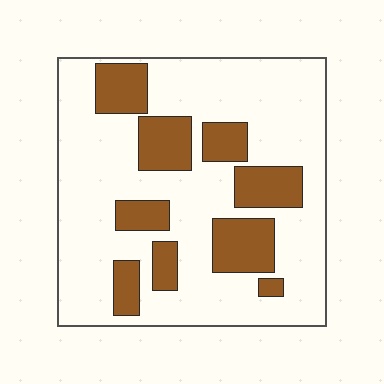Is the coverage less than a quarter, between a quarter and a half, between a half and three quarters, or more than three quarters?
Between a quarter and a half.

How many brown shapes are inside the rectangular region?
9.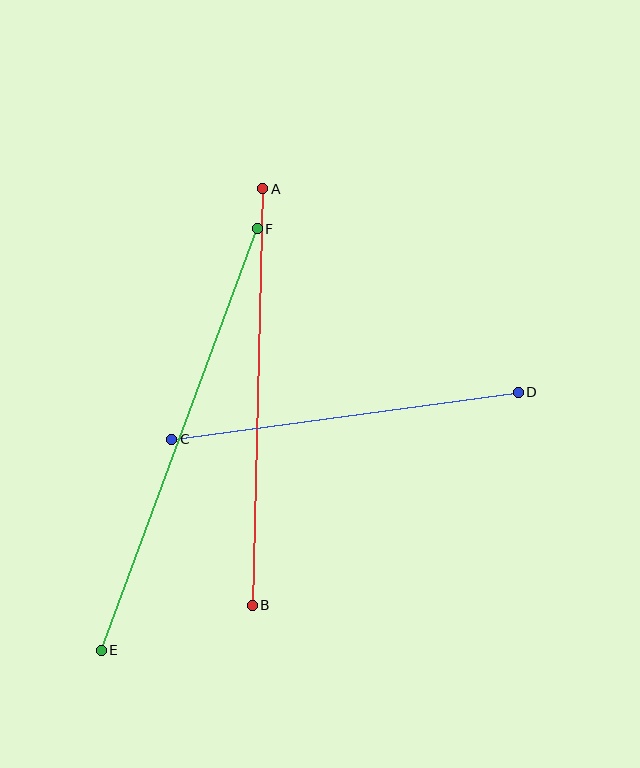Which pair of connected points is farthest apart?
Points E and F are farthest apart.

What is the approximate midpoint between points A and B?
The midpoint is at approximately (258, 397) pixels.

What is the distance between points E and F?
The distance is approximately 449 pixels.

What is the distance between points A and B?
The distance is approximately 417 pixels.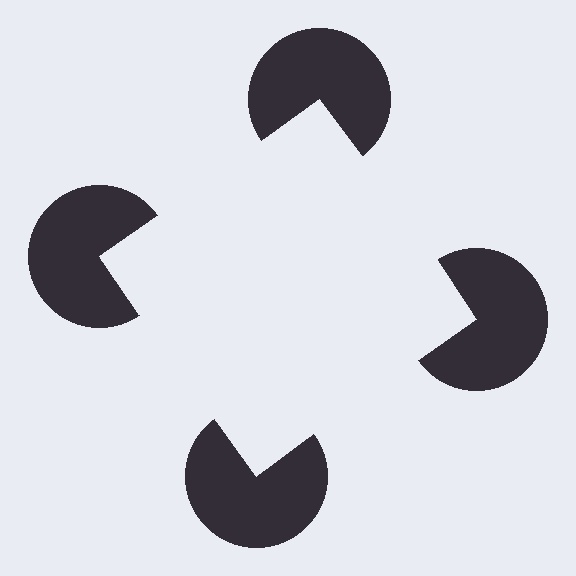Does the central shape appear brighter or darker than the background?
It typically appears slightly brighter than the background, even though no actual brightness change is drawn.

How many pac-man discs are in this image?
There are 4 — one at each vertex of the illusory square.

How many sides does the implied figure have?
4 sides.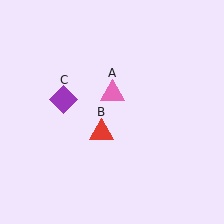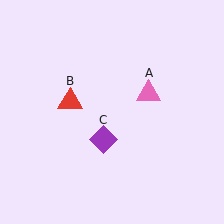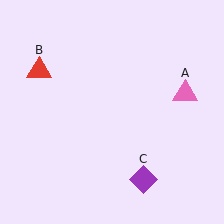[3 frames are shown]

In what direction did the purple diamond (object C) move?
The purple diamond (object C) moved down and to the right.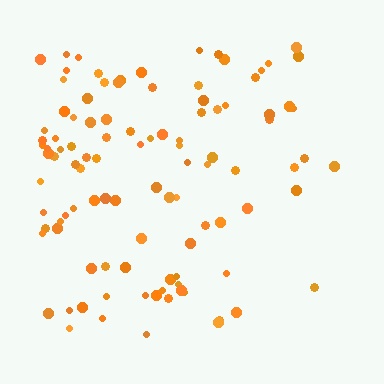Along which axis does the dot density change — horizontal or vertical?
Horizontal.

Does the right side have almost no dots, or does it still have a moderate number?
Still a moderate number, just noticeably fewer than the left.